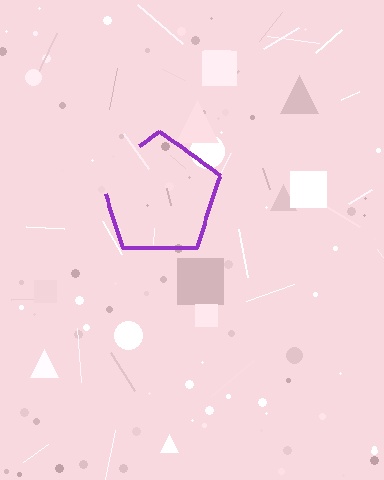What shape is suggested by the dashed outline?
The dashed outline suggests a pentagon.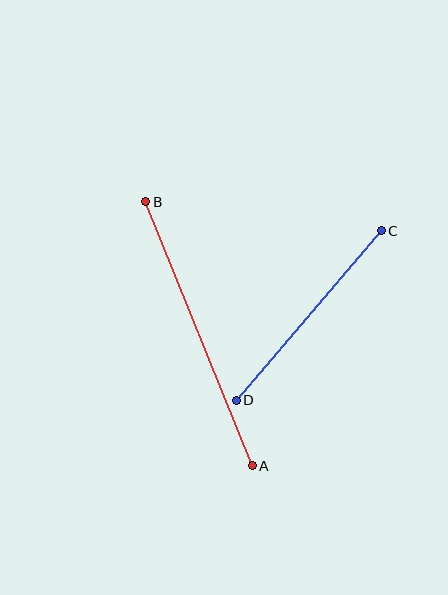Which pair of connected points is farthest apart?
Points A and B are farthest apart.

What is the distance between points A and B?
The distance is approximately 285 pixels.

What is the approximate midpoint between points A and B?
The midpoint is at approximately (199, 334) pixels.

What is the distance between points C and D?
The distance is approximately 223 pixels.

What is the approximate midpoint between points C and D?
The midpoint is at approximately (309, 316) pixels.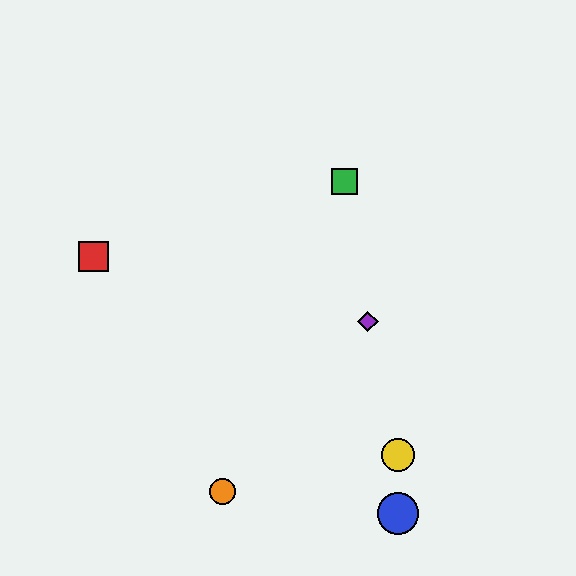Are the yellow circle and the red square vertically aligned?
No, the yellow circle is at x≈398 and the red square is at x≈93.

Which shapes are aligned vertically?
The blue circle, the yellow circle are aligned vertically.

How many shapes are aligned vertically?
2 shapes (the blue circle, the yellow circle) are aligned vertically.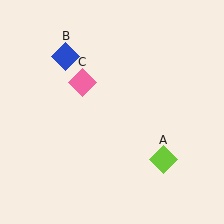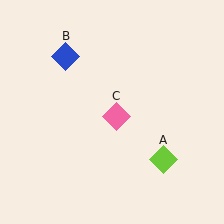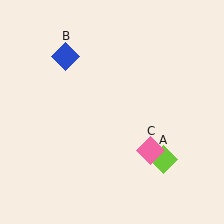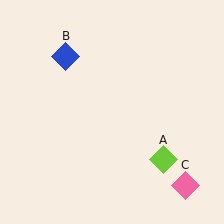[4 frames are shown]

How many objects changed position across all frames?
1 object changed position: pink diamond (object C).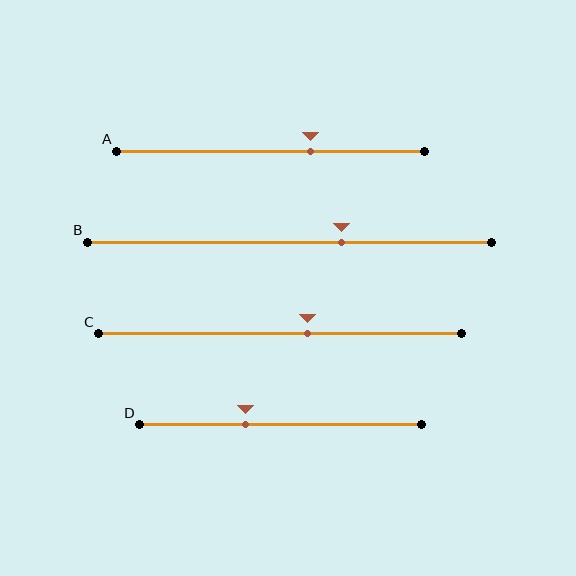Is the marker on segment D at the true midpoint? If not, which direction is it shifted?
No, the marker on segment D is shifted to the left by about 12% of the segment length.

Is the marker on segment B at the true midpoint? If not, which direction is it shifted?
No, the marker on segment B is shifted to the right by about 13% of the segment length.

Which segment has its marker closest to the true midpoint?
Segment C has its marker closest to the true midpoint.